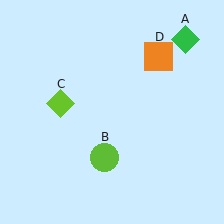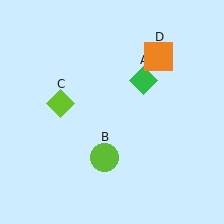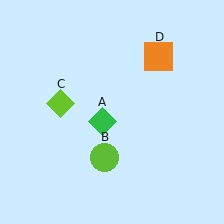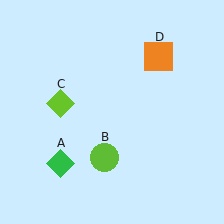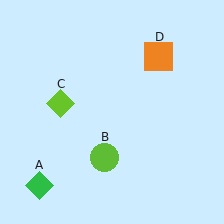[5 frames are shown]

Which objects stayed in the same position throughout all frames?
Lime circle (object B) and lime diamond (object C) and orange square (object D) remained stationary.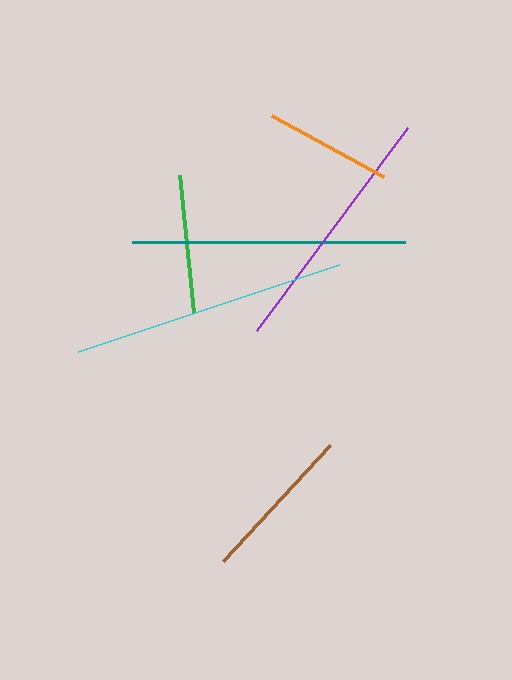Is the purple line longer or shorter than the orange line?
The purple line is longer than the orange line.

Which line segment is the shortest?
The orange line is the shortest at approximately 127 pixels.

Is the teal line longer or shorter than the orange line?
The teal line is longer than the orange line.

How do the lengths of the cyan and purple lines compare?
The cyan and purple lines are approximately the same length.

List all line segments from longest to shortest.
From longest to shortest: cyan, teal, purple, brown, green, orange.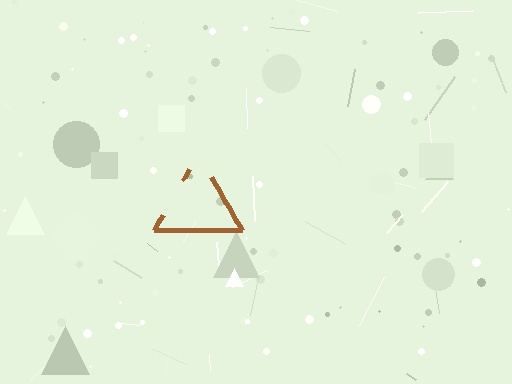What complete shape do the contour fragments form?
The contour fragments form a triangle.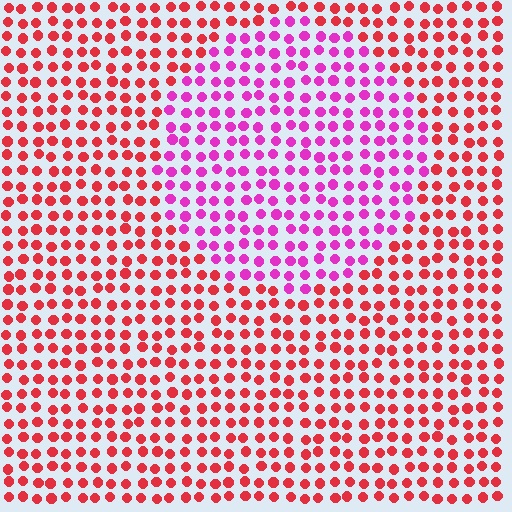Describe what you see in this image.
The image is filled with small red elements in a uniform arrangement. A circle-shaped region is visible where the elements are tinted to a slightly different hue, forming a subtle color boundary.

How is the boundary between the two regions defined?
The boundary is defined purely by a slight shift in hue (about 45 degrees). Spacing, size, and orientation are identical on both sides.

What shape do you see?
I see a circle.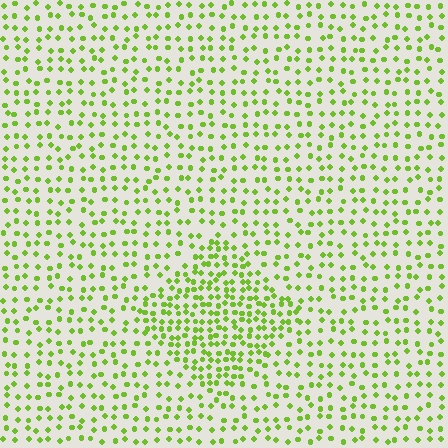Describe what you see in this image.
The image contains small lime elements arranged at two different densities. A diamond-shaped region is visible where the elements are more densely packed than the surrounding area.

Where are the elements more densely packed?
The elements are more densely packed inside the diamond boundary.